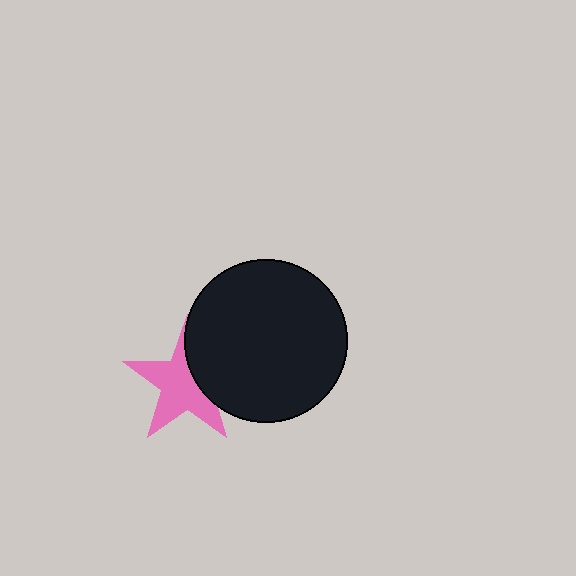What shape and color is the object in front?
The object in front is a black circle.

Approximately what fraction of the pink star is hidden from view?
Roughly 33% of the pink star is hidden behind the black circle.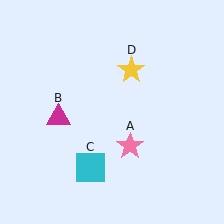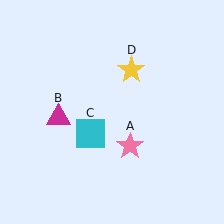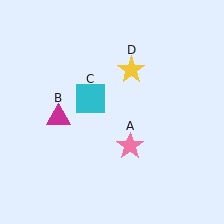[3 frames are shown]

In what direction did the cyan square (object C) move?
The cyan square (object C) moved up.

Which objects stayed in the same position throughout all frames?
Pink star (object A) and magenta triangle (object B) and yellow star (object D) remained stationary.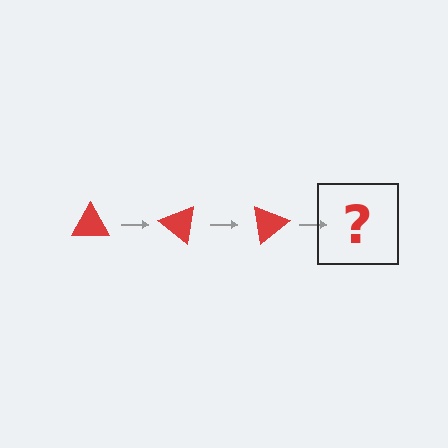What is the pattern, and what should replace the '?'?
The pattern is that the triangle rotates 40 degrees each step. The '?' should be a red triangle rotated 120 degrees.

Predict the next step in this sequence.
The next step is a red triangle rotated 120 degrees.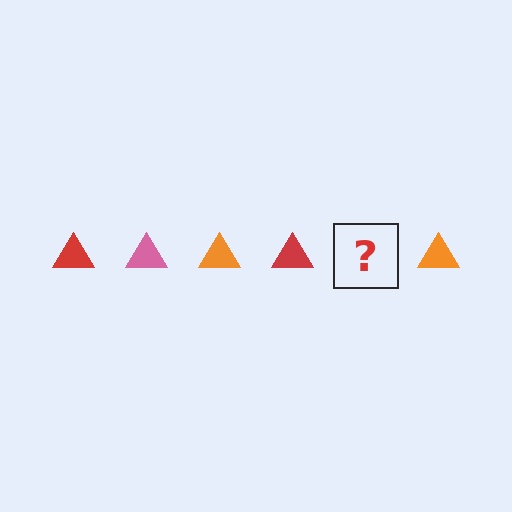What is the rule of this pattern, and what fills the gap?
The rule is that the pattern cycles through red, pink, orange triangles. The gap should be filled with a pink triangle.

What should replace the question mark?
The question mark should be replaced with a pink triangle.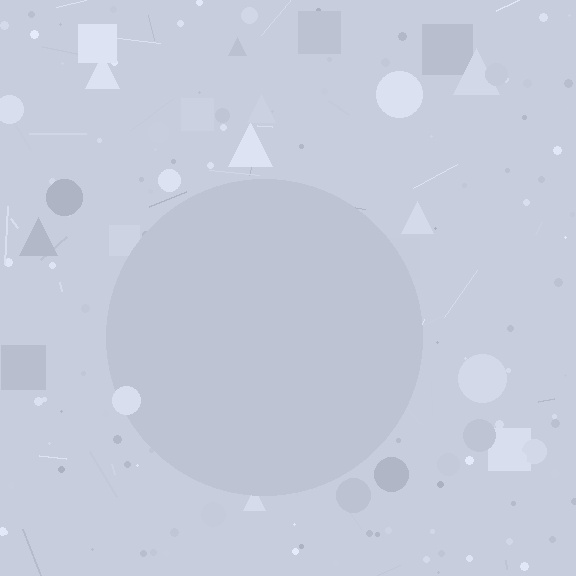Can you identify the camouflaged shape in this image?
The camouflaged shape is a circle.